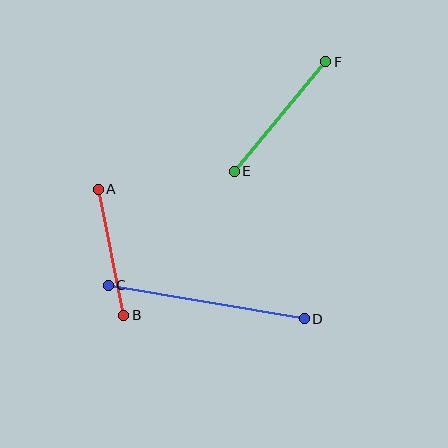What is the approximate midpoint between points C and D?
The midpoint is at approximately (206, 302) pixels.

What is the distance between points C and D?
The distance is approximately 199 pixels.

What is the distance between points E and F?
The distance is approximately 143 pixels.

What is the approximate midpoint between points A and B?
The midpoint is at approximately (111, 252) pixels.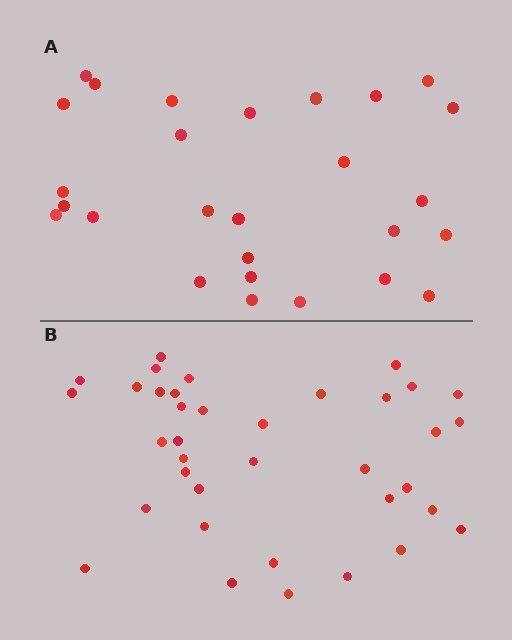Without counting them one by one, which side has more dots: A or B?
Region B (the bottom region) has more dots.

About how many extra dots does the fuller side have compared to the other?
Region B has roughly 10 or so more dots than region A.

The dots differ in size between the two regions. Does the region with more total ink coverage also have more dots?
No. Region A has more total ink coverage because its dots are larger, but region B actually contains more individual dots. Total area can be misleading — the number of items is what matters here.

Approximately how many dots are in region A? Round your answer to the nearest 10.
About 30 dots. (The exact count is 27, which rounds to 30.)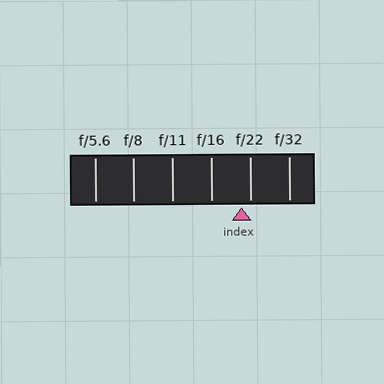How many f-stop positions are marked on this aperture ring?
There are 6 f-stop positions marked.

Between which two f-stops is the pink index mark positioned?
The index mark is between f/16 and f/22.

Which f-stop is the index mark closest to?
The index mark is closest to f/22.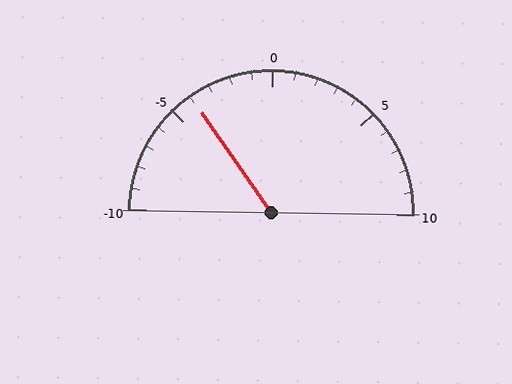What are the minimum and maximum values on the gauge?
The gauge ranges from -10 to 10.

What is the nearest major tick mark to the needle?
The nearest major tick mark is -5.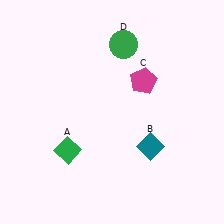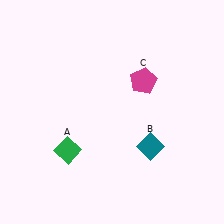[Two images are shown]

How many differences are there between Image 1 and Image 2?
There is 1 difference between the two images.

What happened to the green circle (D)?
The green circle (D) was removed in Image 2. It was in the top-right area of Image 1.